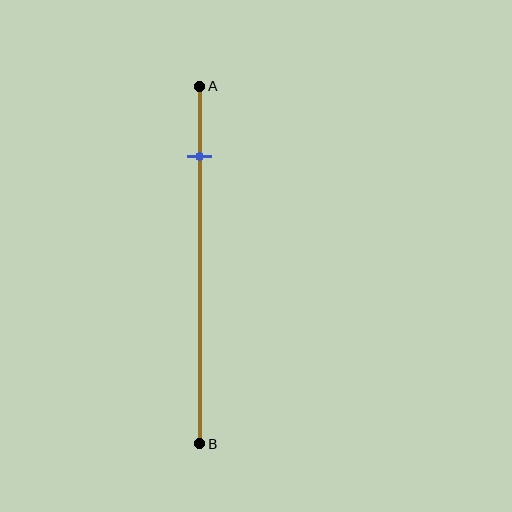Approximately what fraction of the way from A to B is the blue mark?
The blue mark is approximately 20% of the way from A to B.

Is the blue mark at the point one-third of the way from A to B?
No, the mark is at about 20% from A, not at the 33% one-third point.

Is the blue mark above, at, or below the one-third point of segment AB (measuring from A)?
The blue mark is above the one-third point of segment AB.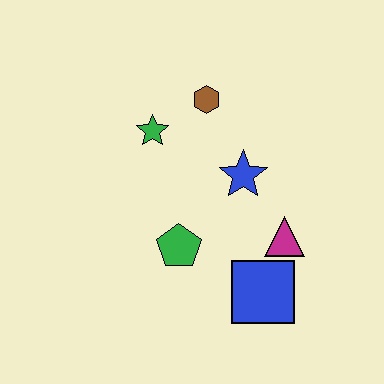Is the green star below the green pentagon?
No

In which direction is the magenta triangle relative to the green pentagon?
The magenta triangle is to the right of the green pentagon.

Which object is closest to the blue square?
The magenta triangle is closest to the blue square.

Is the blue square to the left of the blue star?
No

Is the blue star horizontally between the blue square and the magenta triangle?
No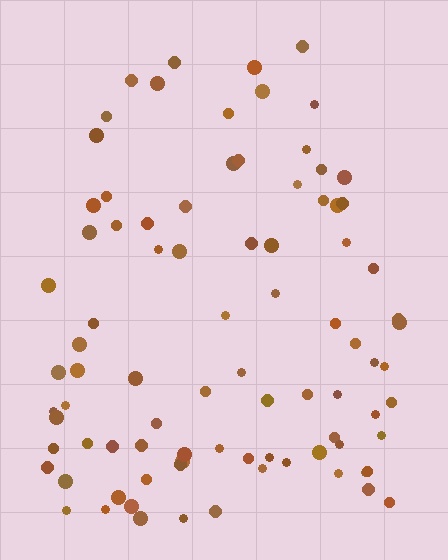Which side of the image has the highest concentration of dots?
The bottom.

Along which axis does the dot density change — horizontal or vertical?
Vertical.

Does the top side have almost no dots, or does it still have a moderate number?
Still a moderate number, just noticeably fewer than the bottom.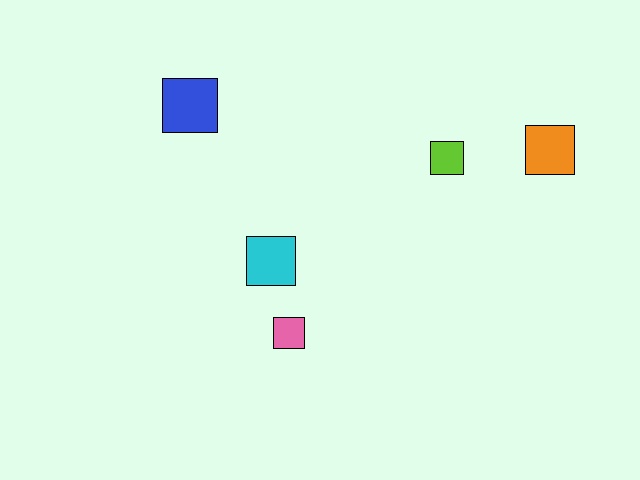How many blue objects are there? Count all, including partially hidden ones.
There is 1 blue object.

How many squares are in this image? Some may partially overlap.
There are 5 squares.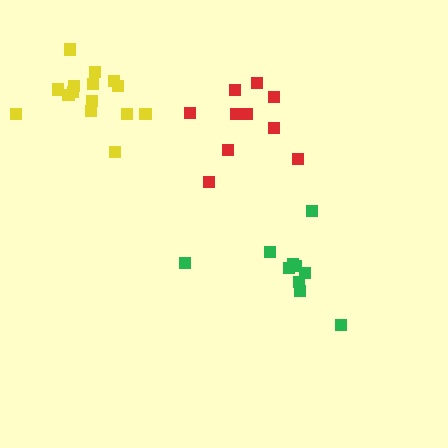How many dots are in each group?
Group 1: 15 dots, Group 2: 10 dots, Group 3: 10 dots (35 total).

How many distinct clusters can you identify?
There are 3 distinct clusters.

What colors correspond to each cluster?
The clusters are colored: yellow, green, red.